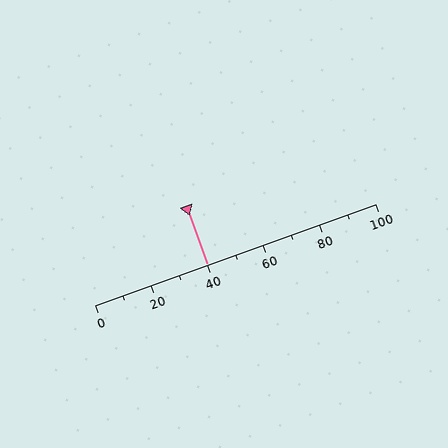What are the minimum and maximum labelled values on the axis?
The axis runs from 0 to 100.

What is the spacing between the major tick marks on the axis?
The major ticks are spaced 20 apart.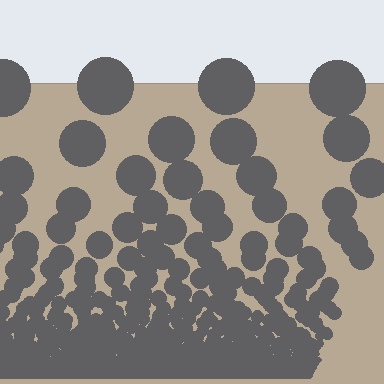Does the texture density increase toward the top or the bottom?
Density increases toward the bottom.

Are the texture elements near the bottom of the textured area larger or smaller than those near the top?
Smaller. The gradient is inverted — elements near the bottom are smaller and denser.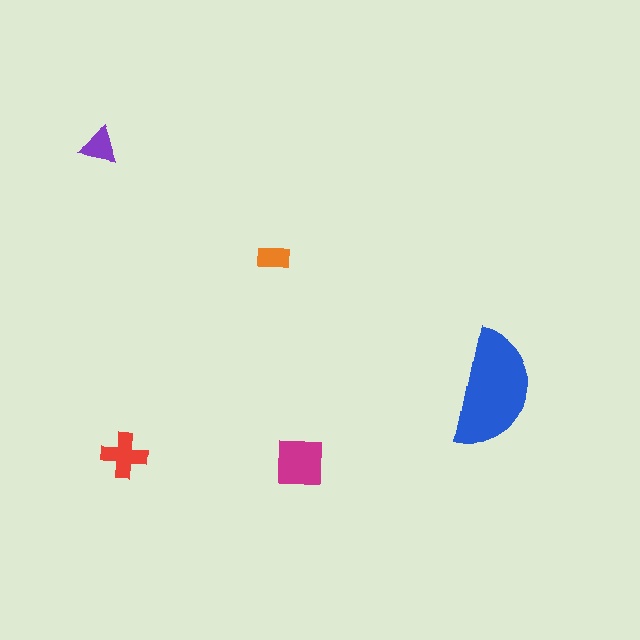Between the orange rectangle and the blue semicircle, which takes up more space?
The blue semicircle.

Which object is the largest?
The blue semicircle.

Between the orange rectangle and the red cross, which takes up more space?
The red cross.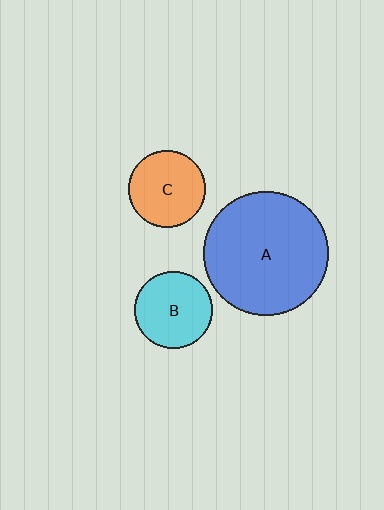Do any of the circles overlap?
No, none of the circles overlap.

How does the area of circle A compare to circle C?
Approximately 2.6 times.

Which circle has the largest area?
Circle A (blue).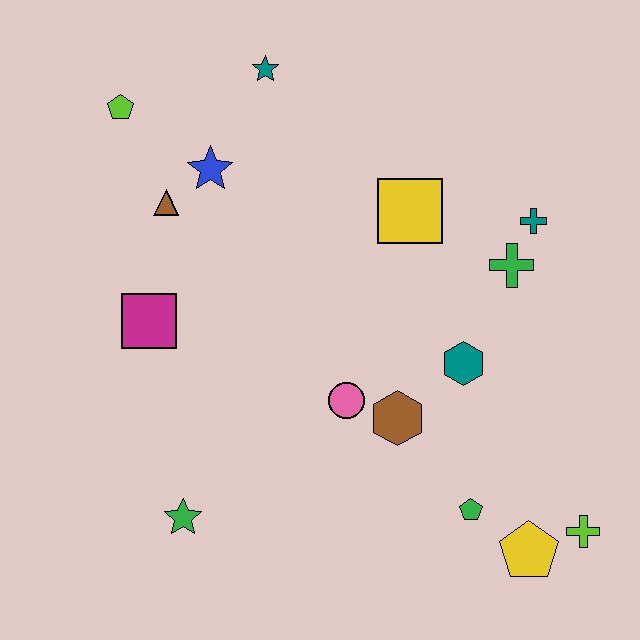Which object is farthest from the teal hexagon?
The lime pentagon is farthest from the teal hexagon.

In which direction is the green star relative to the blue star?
The green star is below the blue star.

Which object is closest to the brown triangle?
The blue star is closest to the brown triangle.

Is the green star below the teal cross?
Yes